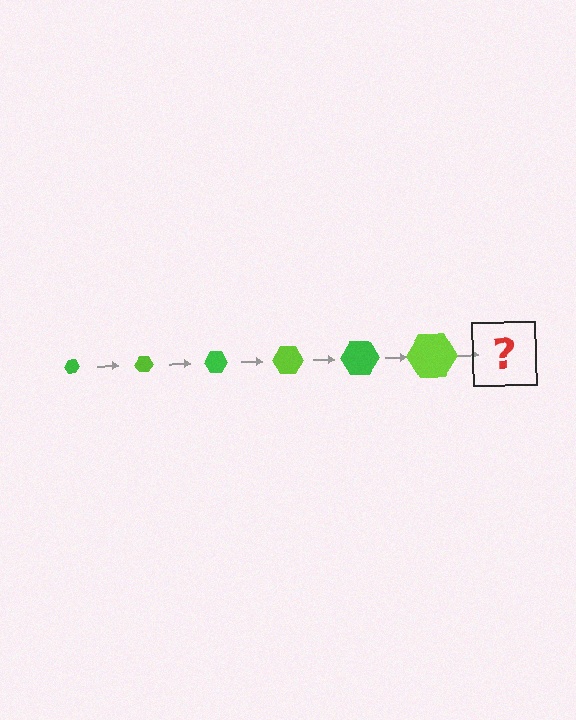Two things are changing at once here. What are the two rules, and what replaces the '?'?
The two rules are that the hexagon grows larger each step and the color cycles through green and lime. The '?' should be a green hexagon, larger than the previous one.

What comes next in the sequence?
The next element should be a green hexagon, larger than the previous one.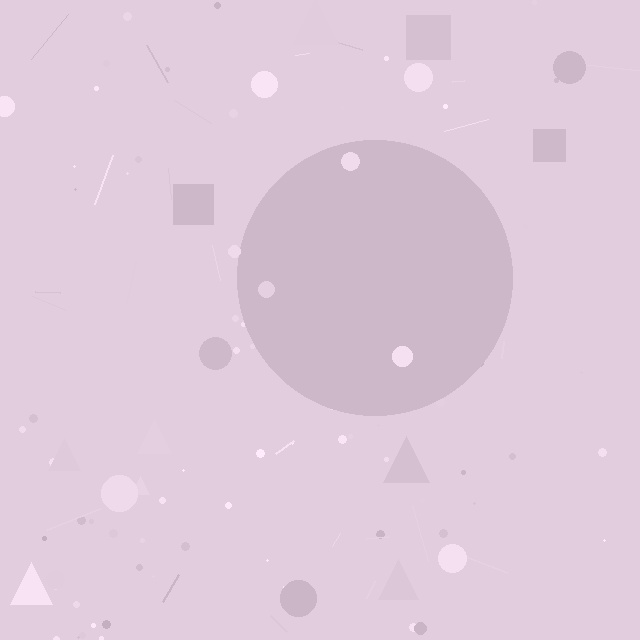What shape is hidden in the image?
A circle is hidden in the image.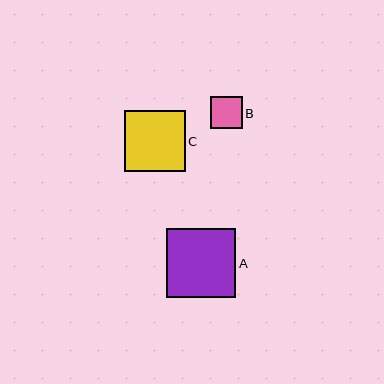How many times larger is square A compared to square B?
Square A is approximately 2.2 times the size of square B.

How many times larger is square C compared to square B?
Square C is approximately 1.9 times the size of square B.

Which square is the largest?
Square A is the largest with a size of approximately 69 pixels.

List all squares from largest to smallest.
From largest to smallest: A, C, B.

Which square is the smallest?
Square B is the smallest with a size of approximately 32 pixels.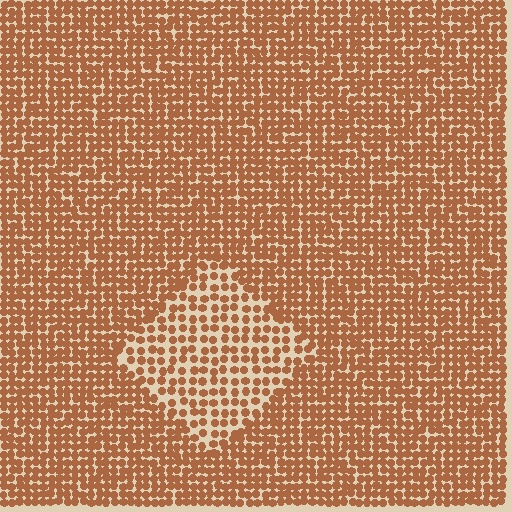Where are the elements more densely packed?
The elements are more densely packed outside the diamond boundary.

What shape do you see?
I see a diamond.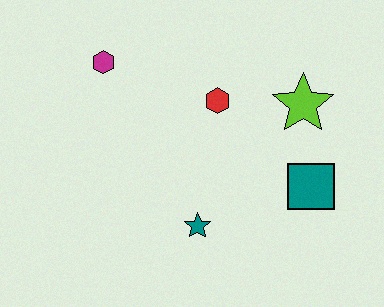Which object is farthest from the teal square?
The magenta hexagon is farthest from the teal square.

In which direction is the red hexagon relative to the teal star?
The red hexagon is above the teal star.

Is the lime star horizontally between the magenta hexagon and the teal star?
No